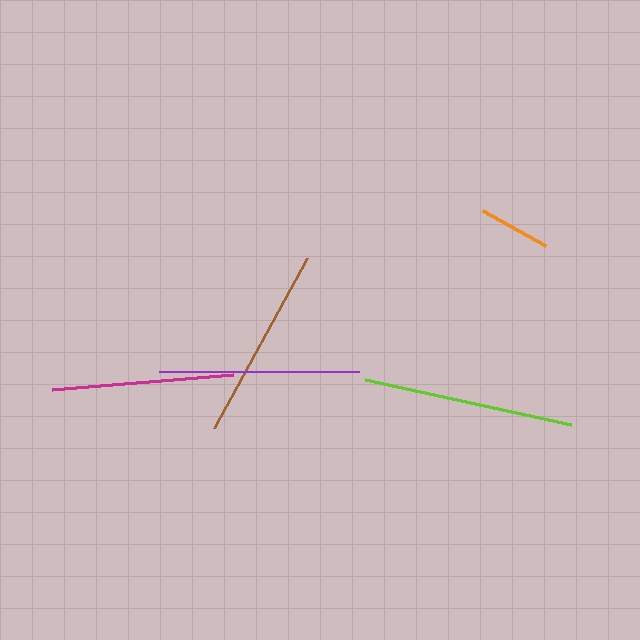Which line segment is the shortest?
The orange line is the shortest at approximately 72 pixels.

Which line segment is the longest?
The lime line is the longest at approximately 211 pixels.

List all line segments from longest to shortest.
From longest to shortest: lime, purple, brown, magenta, orange.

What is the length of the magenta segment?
The magenta segment is approximately 182 pixels long.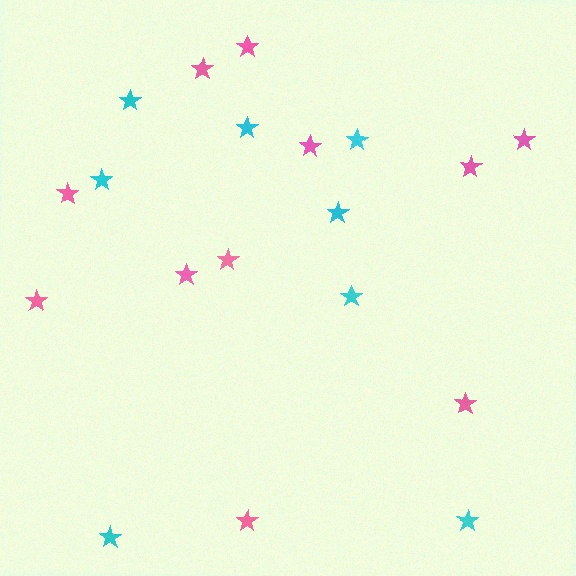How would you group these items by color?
There are 2 groups: one group of pink stars (11) and one group of cyan stars (8).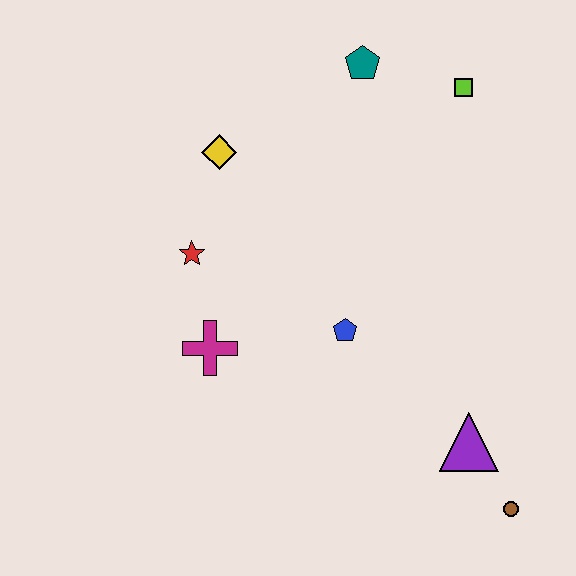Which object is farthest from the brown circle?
The teal pentagon is farthest from the brown circle.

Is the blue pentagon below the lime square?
Yes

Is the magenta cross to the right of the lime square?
No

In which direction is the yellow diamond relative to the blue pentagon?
The yellow diamond is above the blue pentagon.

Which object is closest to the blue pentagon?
The magenta cross is closest to the blue pentagon.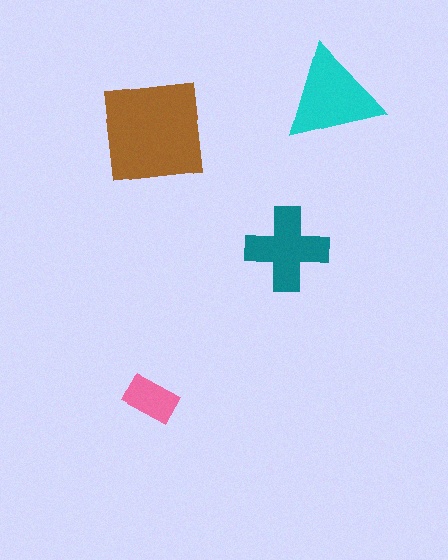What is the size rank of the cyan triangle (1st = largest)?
2nd.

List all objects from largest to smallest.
The brown square, the cyan triangle, the teal cross, the pink rectangle.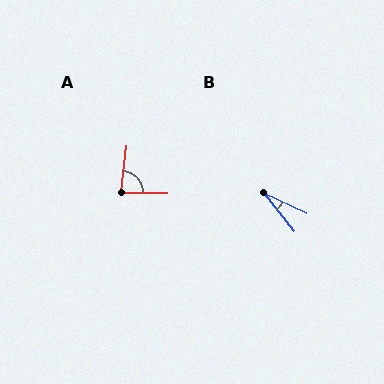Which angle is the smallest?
B, at approximately 26 degrees.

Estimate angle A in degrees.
Approximately 84 degrees.